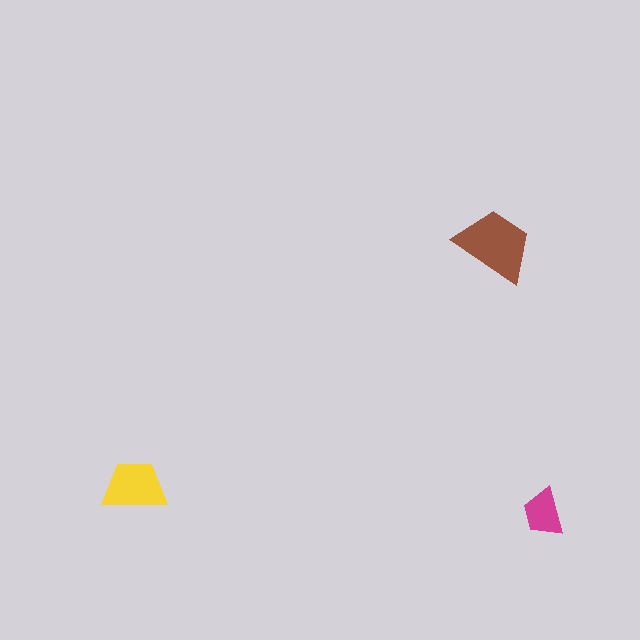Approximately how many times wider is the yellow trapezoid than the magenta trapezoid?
About 1.5 times wider.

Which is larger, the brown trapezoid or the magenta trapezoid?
The brown one.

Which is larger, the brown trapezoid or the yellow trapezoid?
The brown one.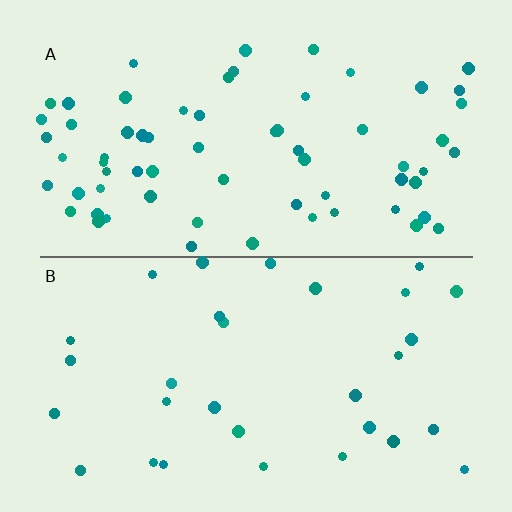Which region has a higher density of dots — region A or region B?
A (the top).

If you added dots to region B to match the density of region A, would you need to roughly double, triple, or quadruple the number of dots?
Approximately double.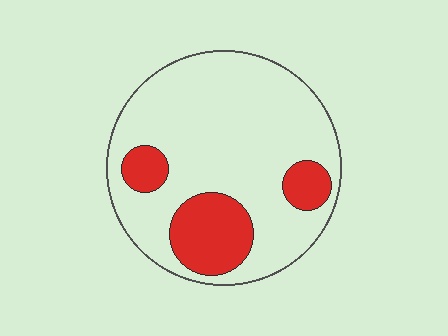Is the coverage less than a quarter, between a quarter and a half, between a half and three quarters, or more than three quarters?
Less than a quarter.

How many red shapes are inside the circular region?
3.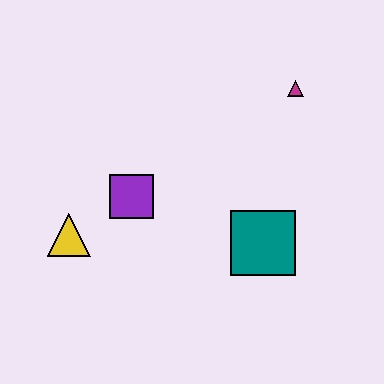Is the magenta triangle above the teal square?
Yes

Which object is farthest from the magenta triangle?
The yellow triangle is farthest from the magenta triangle.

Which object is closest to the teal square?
The purple square is closest to the teal square.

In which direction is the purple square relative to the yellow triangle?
The purple square is to the right of the yellow triangle.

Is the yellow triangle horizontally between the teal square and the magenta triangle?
No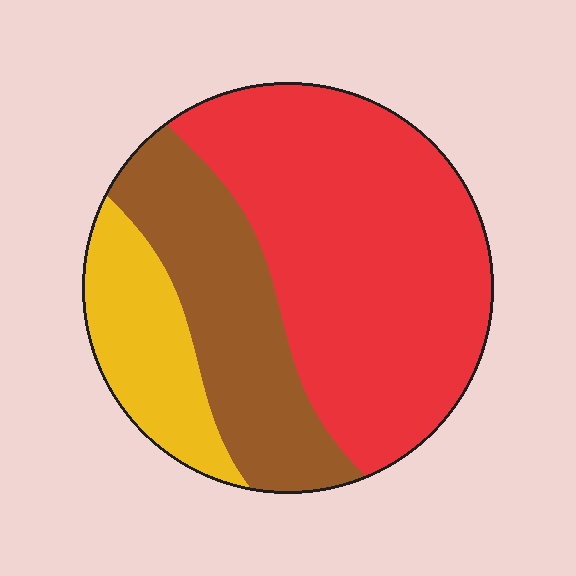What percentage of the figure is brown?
Brown covers roughly 25% of the figure.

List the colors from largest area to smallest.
From largest to smallest: red, brown, yellow.